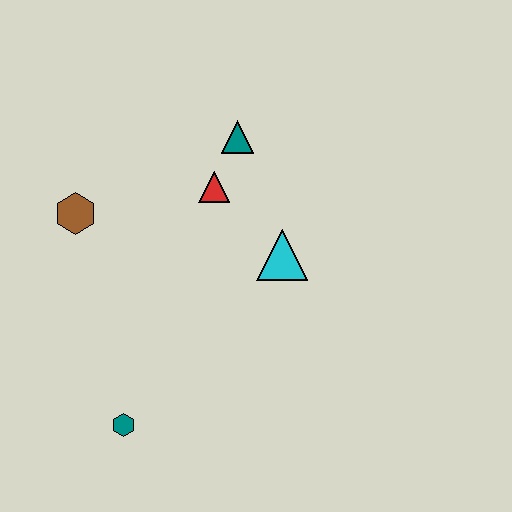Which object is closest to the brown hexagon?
The red triangle is closest to the brown hexagon.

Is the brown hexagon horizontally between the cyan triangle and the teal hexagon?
No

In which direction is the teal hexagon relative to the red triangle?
The teal hexagon is below the red triangle.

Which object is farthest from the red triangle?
The teal hexagon is farthest from the red triangle.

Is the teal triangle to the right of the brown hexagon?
Yes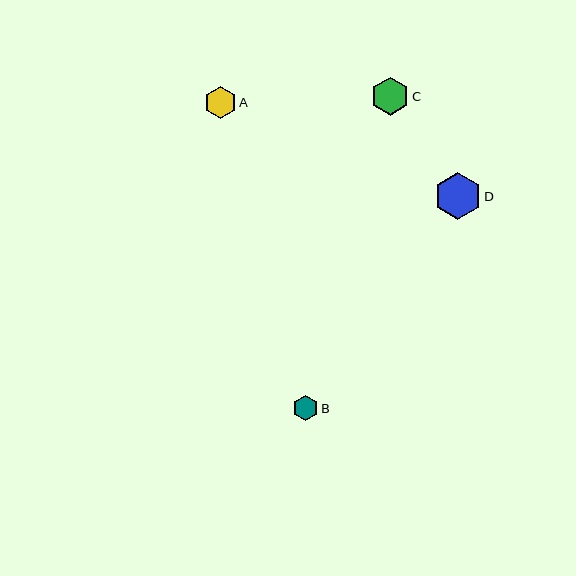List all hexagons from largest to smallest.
From largest to smallest: D, C, A, B.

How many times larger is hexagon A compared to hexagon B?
Hexagon A is approximately 1.3 times the size of hexagon B.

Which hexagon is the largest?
Hexagon D is the largest with a size of approximately 47 pixels.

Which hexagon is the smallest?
Hexagon B is the smallest with a size of approximately 25 pixels.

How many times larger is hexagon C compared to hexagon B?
Hexagon C is approximately 1.5 times the size of hexagon B.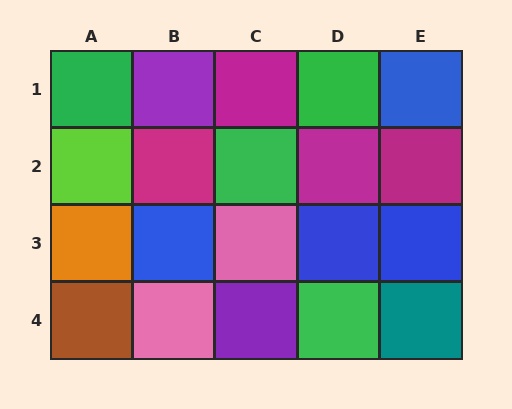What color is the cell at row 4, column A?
Brown.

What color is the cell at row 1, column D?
Green.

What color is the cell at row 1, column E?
Blue.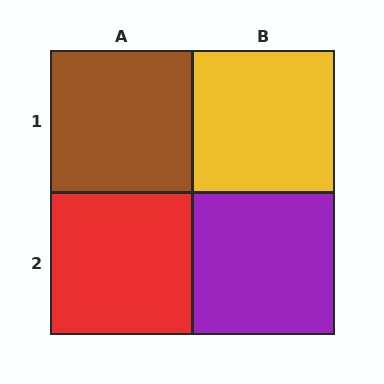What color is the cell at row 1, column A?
Brown.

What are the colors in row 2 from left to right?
Red, purple.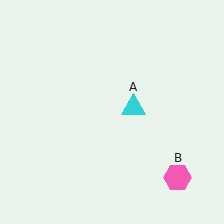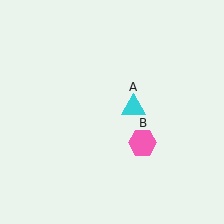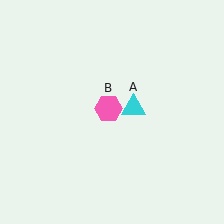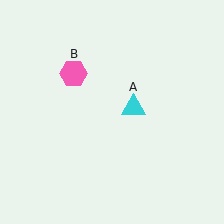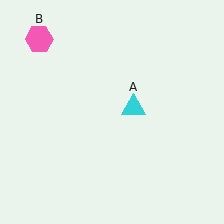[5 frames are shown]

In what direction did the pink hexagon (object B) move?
The pink hexagon (object B) moved up and to the left.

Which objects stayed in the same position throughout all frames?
Cyan triangle (object A) remained stationary.